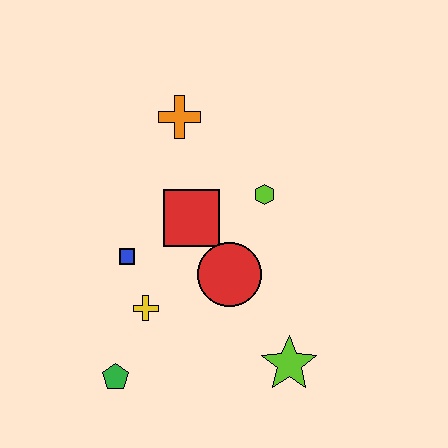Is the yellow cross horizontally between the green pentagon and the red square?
Yes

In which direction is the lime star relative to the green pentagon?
The lime star is to the right of the green pentagon.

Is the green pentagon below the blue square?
Yes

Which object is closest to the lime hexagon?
The red square is closest to the lime hexagon.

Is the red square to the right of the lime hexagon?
No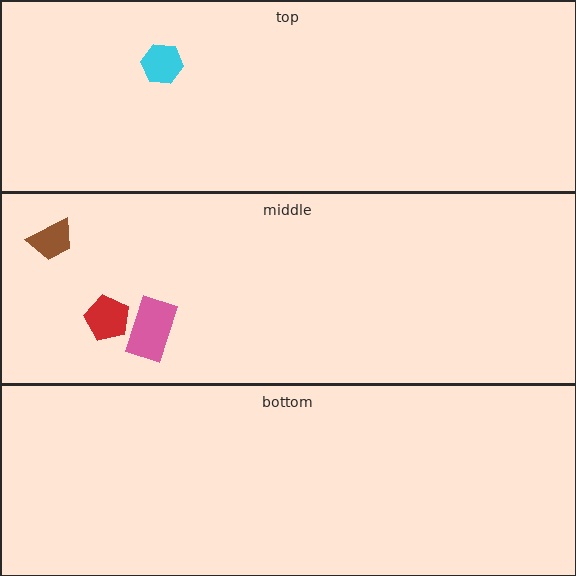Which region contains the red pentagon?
The middle region.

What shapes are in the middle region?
The brown trapezoid, the red pentagon, the pink rectangle.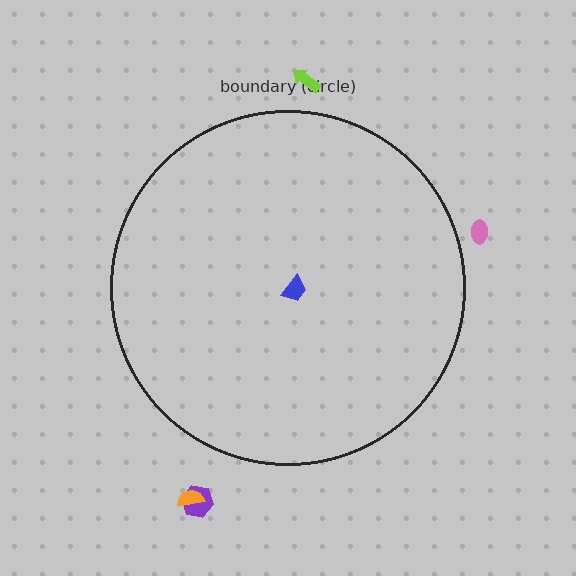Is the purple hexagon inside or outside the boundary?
Outside.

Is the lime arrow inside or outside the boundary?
Outside.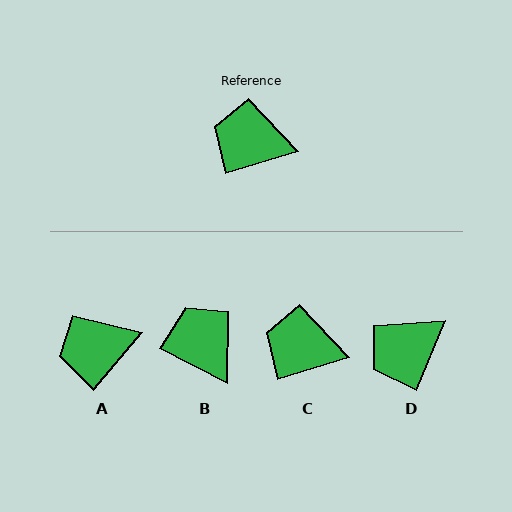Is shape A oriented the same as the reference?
No, it is off by about 33 degrees.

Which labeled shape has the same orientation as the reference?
C.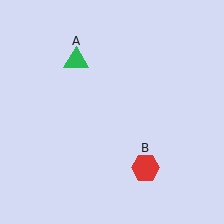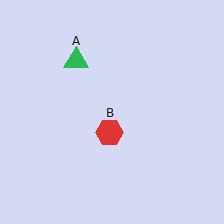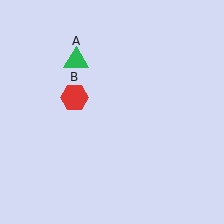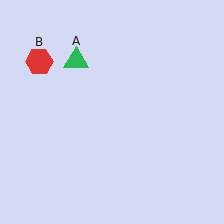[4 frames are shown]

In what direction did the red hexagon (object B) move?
The red hexagon (object B) moved up and to the left.